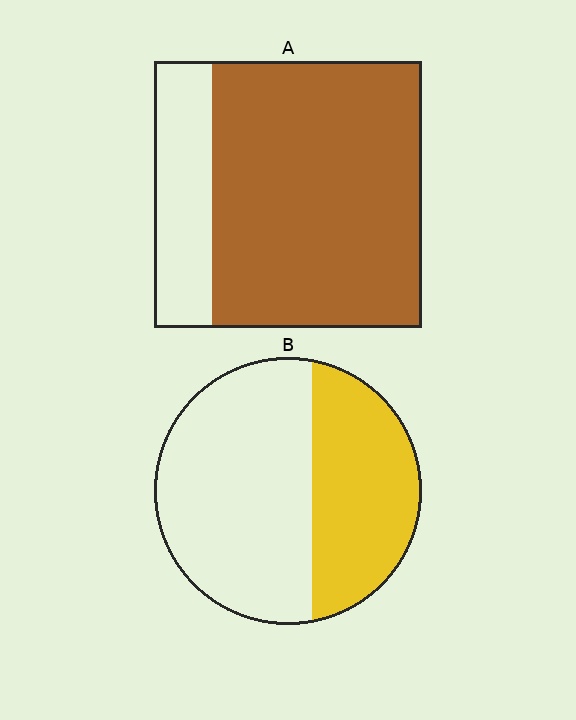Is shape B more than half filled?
No.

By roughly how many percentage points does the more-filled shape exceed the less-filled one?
By roughly 40 percentage points (A over B).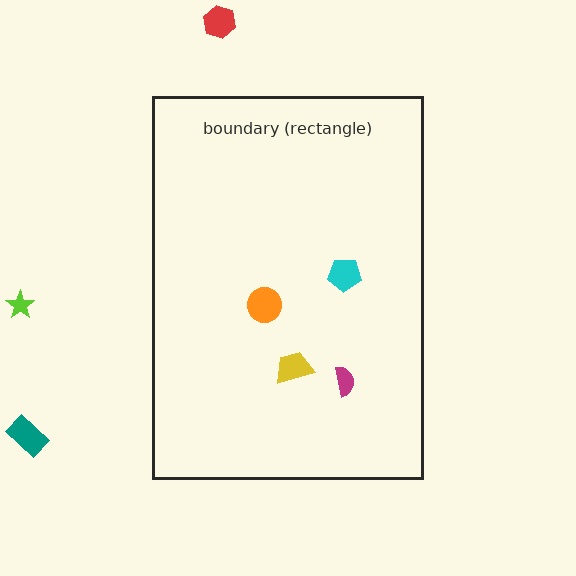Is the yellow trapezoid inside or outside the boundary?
Inside.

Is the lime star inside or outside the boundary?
Outside.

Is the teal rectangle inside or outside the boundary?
Outside.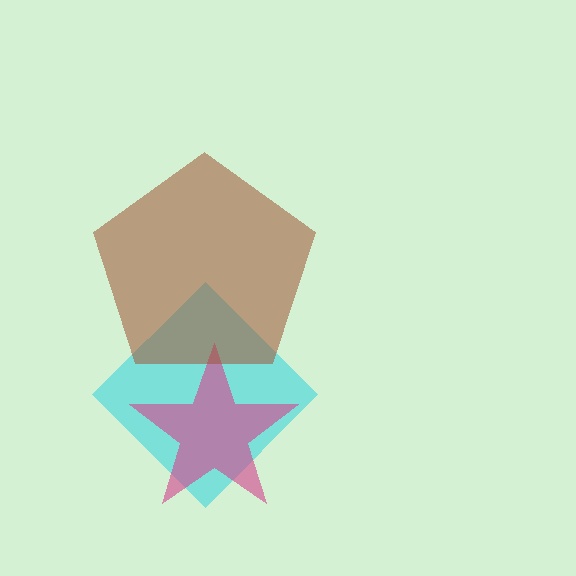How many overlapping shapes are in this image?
There are 3 overlapping shapes in the image.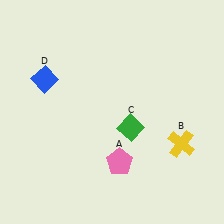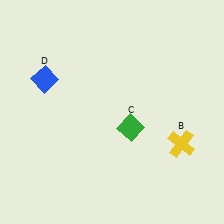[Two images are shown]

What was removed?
The pink pentagon (A) was removed in Image 2.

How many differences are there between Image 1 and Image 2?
There is 1 difference between the two images.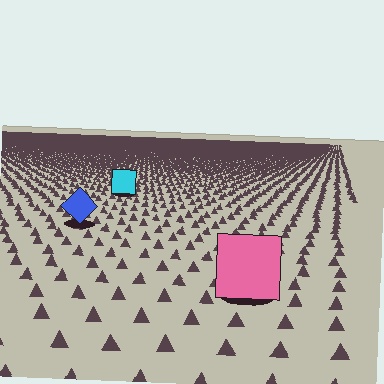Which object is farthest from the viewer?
The cyan square is farthest from the viewer. It appears smaller and the ground texture around it is denser.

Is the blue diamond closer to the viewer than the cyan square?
Yes. The blue diamond is closer — you can tell from the texture gradient: the ground texture is coarser near it.